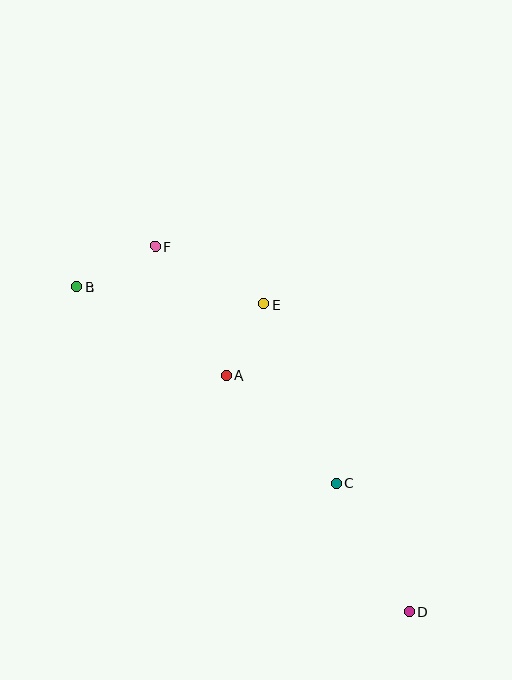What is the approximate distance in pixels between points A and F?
The distance between A and F is approximately 147 pixels.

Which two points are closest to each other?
Points A and E are closest to each other.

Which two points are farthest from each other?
Points B and D are farthest from each other.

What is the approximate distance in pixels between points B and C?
The distance between B and C is approximately 326 pixels.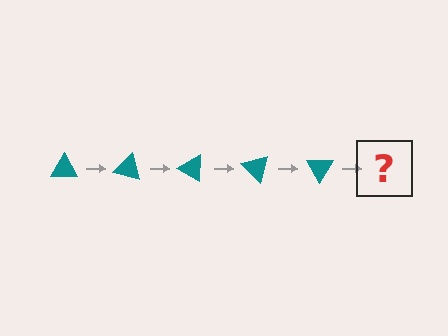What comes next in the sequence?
The next element should be a teal triangle rotated 75 degrees.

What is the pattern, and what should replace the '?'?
The pattern is that the triangle rotates 15 degrees each step. The '?' should be a teal triangle rotated 75 degrees.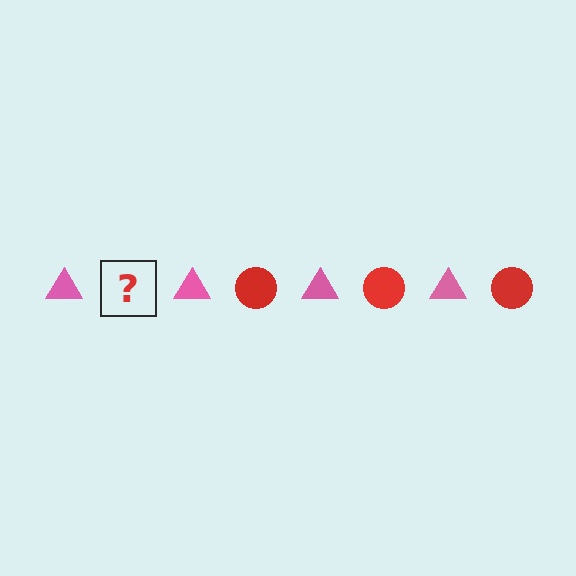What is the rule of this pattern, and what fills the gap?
The rule is that the pattern alternates between pink triangle and red circle. The gap should be filled with a red circle.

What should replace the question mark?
The question mark should be replaced with a red circle.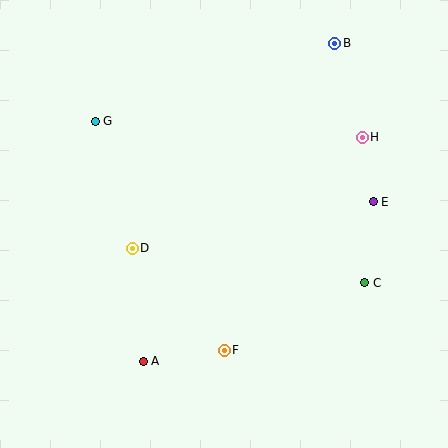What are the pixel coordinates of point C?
Point C is at (365, 283).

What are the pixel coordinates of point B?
Point B is at (335, 43).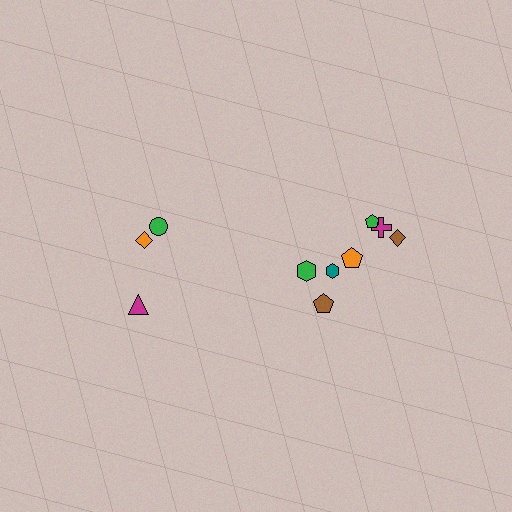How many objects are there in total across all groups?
There are 10 objects.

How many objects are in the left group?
There are 3 objects.